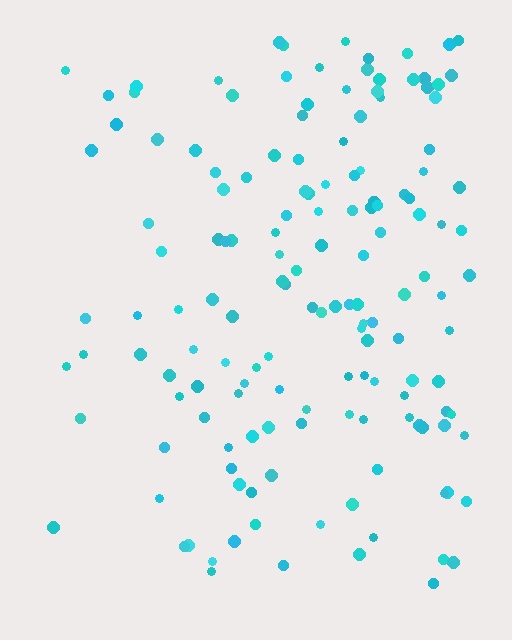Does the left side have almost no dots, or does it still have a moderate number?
Still a moderate number, just noticeably fewer than the right.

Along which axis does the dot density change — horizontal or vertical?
Horizontal.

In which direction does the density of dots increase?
From left to right, with the right side densest.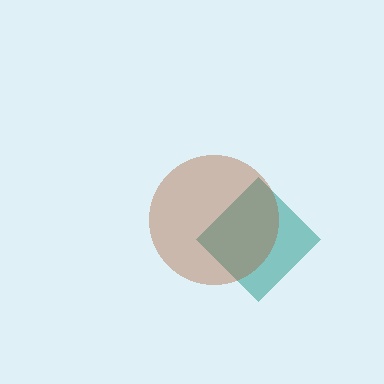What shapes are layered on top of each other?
The layered shapes are: a teal diamond, a brown circle.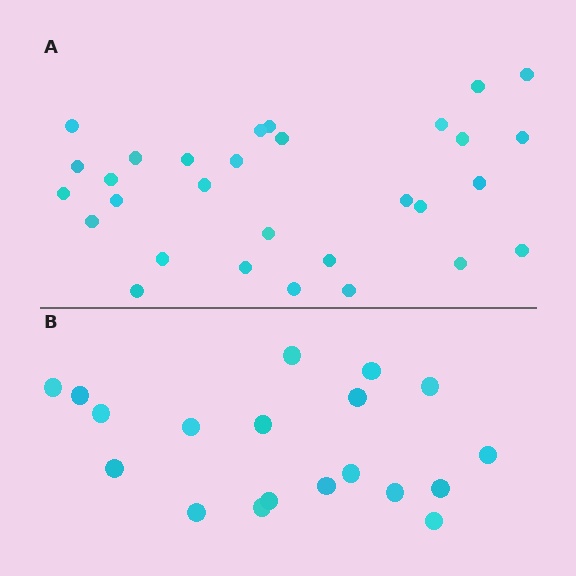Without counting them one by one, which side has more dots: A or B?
Region A (the top region) has more dots.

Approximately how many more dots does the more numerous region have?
Region A has roughly 12 or so more dots than region B.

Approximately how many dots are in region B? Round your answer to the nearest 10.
About 20 dots. (The exact count is 19, which rounds to 20.)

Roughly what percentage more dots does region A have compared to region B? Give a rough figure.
About 60% more.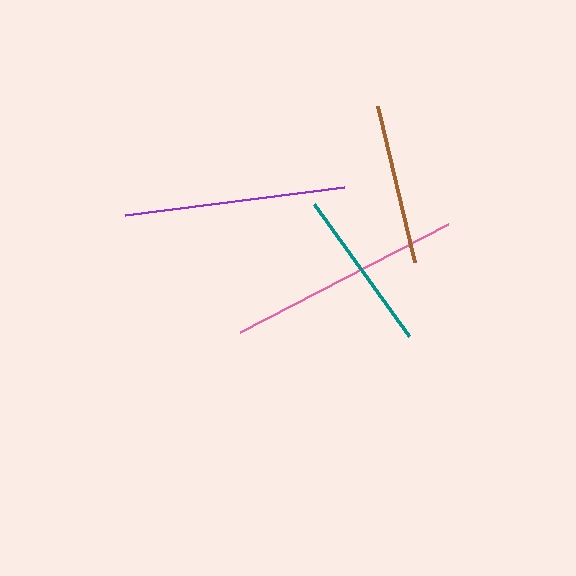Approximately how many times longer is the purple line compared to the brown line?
The purple line is approximately 1.4 times the length of the brown line.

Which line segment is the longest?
The pink line is the longest at approximately 235 pixels.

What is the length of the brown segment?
The brown segment is approximately 160 pixels long.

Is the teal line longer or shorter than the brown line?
The teal line is longer than the brown line.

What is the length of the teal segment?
The teal segment is approximately 162 pixels long.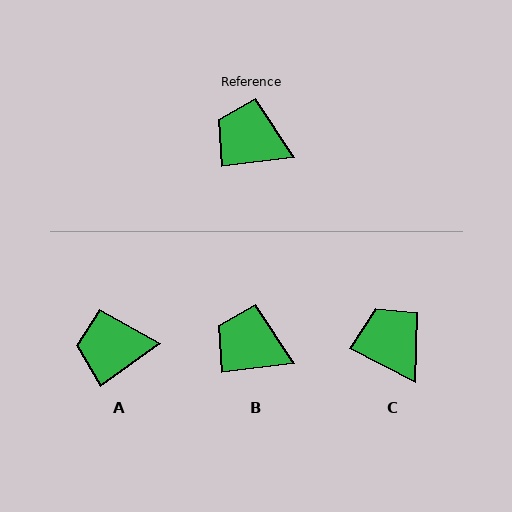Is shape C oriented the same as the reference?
No, it is off by about 35 degrees.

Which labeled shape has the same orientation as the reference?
B.